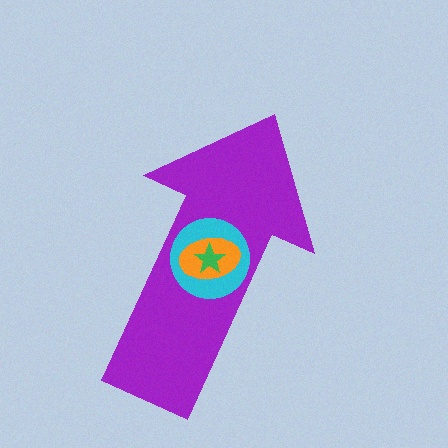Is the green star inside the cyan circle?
Yes.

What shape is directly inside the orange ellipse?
The green star.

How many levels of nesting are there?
4.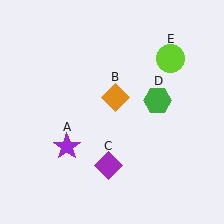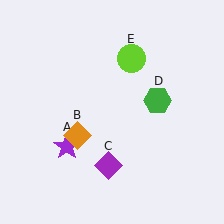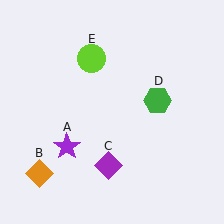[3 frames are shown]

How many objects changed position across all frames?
2 objects changed position: orange diamond (object B), lime circle (object E).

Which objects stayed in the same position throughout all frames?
Purple star (object A) and purple diamond (object C) and green hexagon (object D) remained stationary.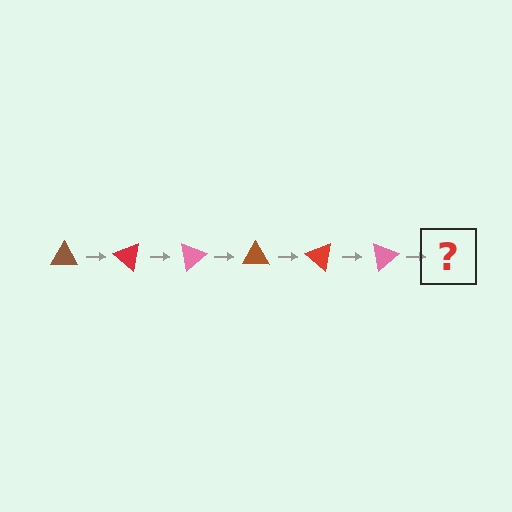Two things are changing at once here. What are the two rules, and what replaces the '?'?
The two rules are that it rotates 40 degrees each step and the color cycles through brown, red, and pink. The '?' should be a brown triangle, rotated 240 degrees from the start.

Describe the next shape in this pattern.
It should be a brown triangle, rotated 240 degrees from the start.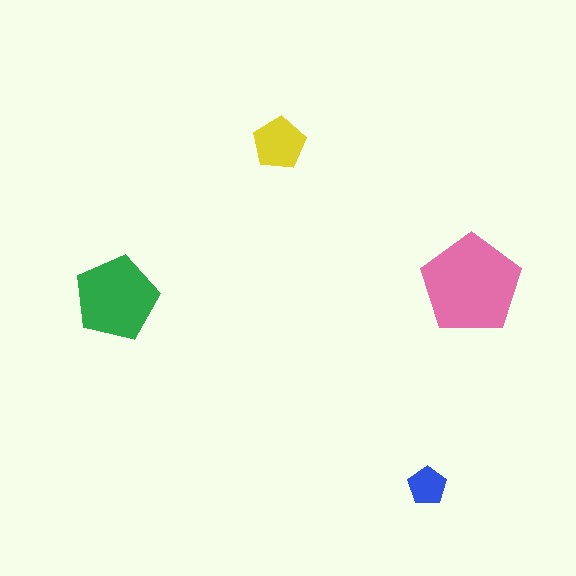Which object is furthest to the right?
The pink pentagon is rightmost.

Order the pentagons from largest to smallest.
the pink one, the green one, the yellow one, the blue one.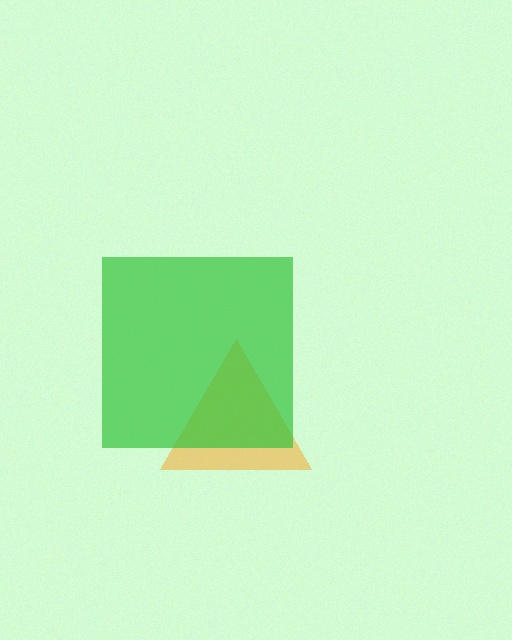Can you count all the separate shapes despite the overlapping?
Yes, there are 2 separate shapes.